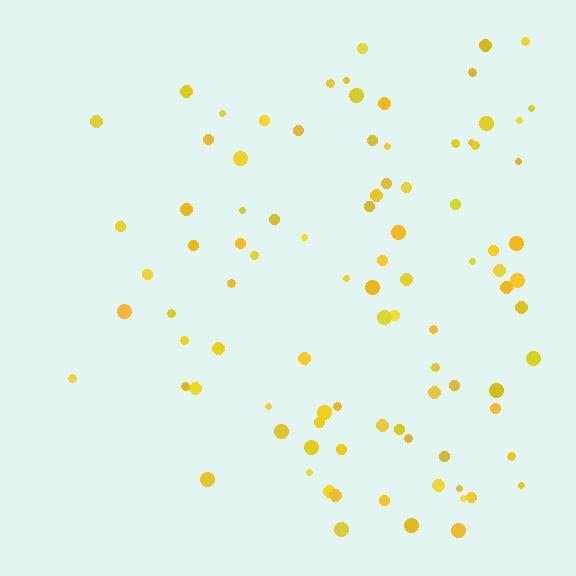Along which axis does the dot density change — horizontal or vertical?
Horizontal.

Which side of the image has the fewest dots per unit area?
The left.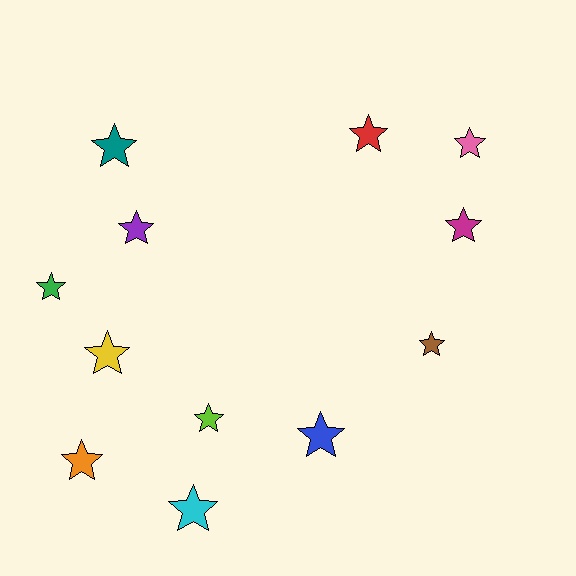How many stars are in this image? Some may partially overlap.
There are 12 stars.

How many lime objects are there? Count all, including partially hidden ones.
There is 1 lime object.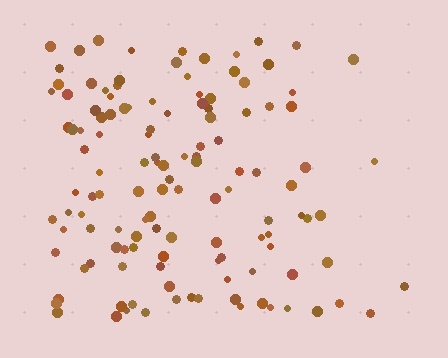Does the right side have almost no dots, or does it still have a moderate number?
Still a moderate number, just noticeably fewer than the left.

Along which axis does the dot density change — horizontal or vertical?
Horizontal.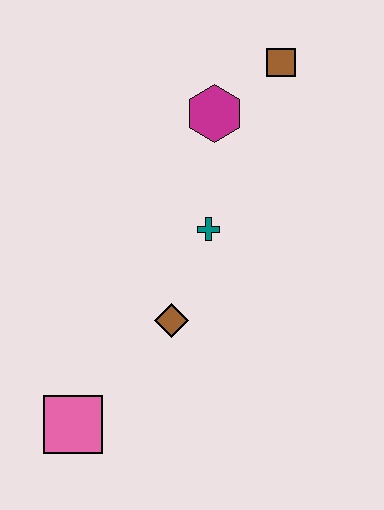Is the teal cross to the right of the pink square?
Yes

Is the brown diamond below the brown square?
Yes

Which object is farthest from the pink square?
The brown square is farthest from the pink square.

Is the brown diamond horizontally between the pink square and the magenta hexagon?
Yes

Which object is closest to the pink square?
The brown diamond is closest to the pink square.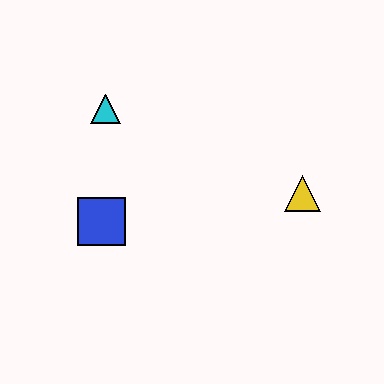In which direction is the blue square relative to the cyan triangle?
The blue square is below the cyan triangle.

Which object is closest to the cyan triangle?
The blue square is closest to the cyan triangle.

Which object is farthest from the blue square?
The yellow triangle is farthest from the blue square.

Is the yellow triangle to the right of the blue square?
Yes